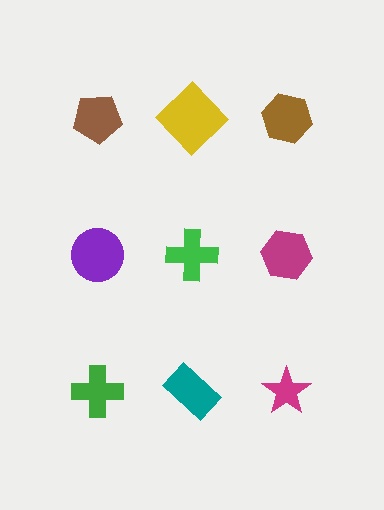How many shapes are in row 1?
3 shapes.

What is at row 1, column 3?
A brown hexagon.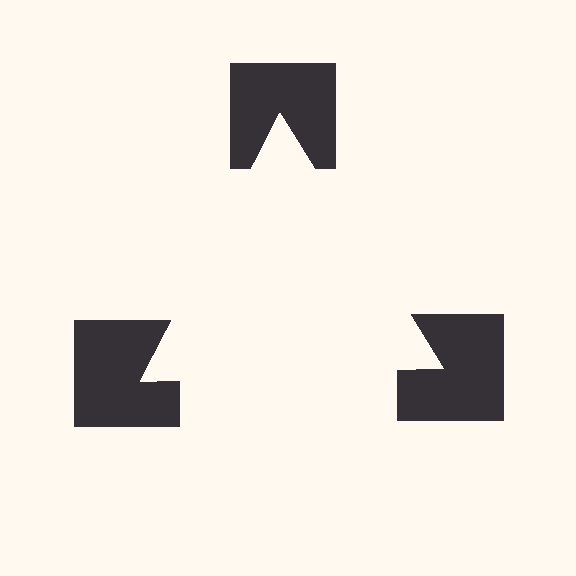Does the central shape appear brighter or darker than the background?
It typically appears slightly brighter than the background, even though no actual brightness change is drawn.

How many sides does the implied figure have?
3 sides.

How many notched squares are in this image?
There are 3 — one at each vertex of the illusory triangle.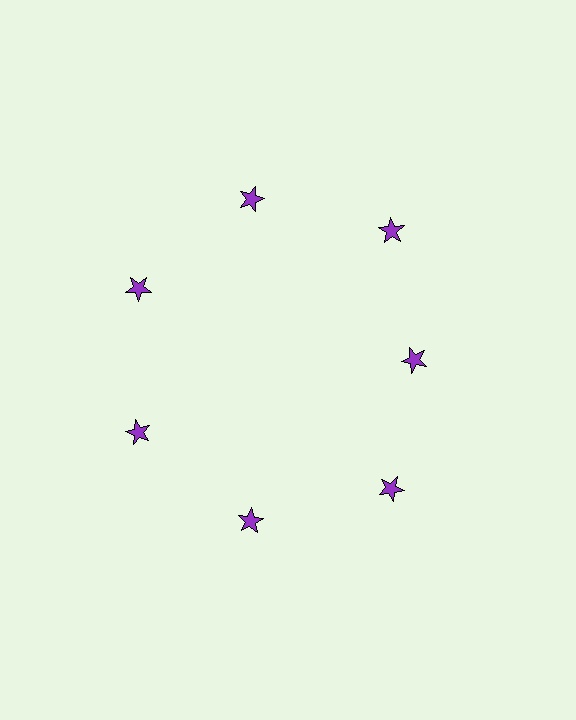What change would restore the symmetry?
The symmetry would be restored by moving it outward, back onto the ring so that all 7 stars sit at equal angles and equal distance from the center.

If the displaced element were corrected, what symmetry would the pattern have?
It would have 7-fold rotational symmetry — the pattern would map onto itself every 51 degrees.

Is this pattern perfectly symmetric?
No. The 7 purple stars are arranged in a ring, but one element near the 3 o'clock position is pulled inward toward the center, breaking the 7-fold rotational symmetry.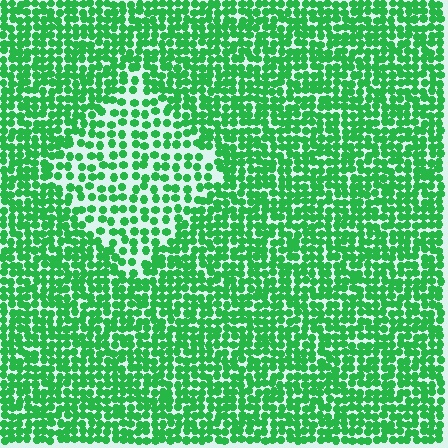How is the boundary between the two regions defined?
The boundary is defined by a change in element density (approximately 1.8x ratio). All elements are the same color, size, and shape.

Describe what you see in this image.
The image contains small green elements arranged at two different densities. A diamond-shaped region is visible where the elements are less densely packed than the surrounding area.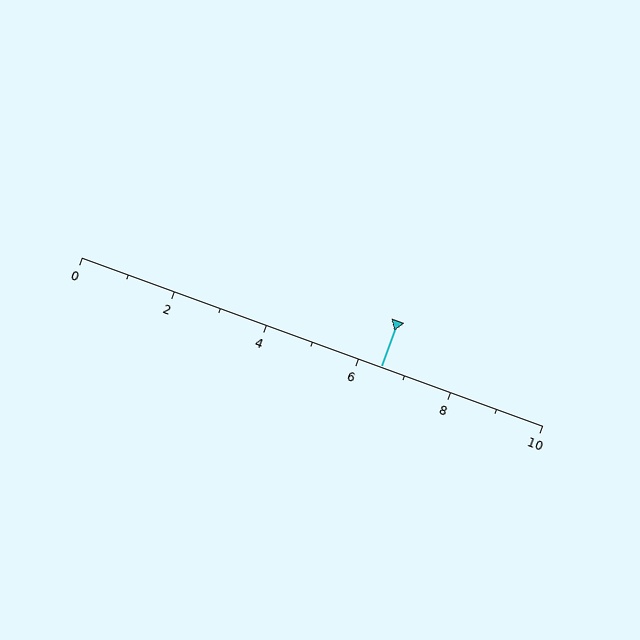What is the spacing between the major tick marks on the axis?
The major ticks are spaced 2 apart.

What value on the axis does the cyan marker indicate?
The marker indicates approximately 6.5.